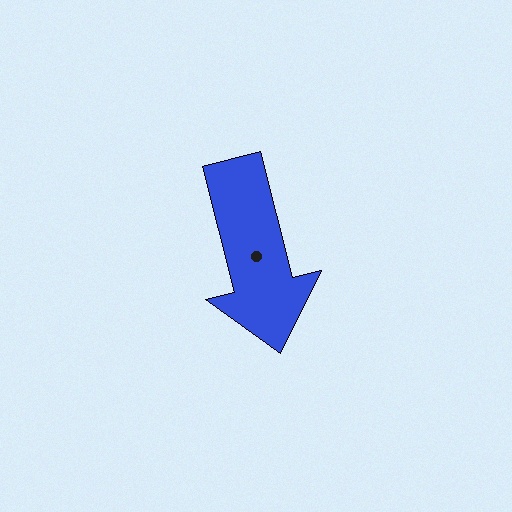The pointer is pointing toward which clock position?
Roughly 6 o'clock.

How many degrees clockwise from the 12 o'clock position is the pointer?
Approximately 166 degrees.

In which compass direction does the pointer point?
South.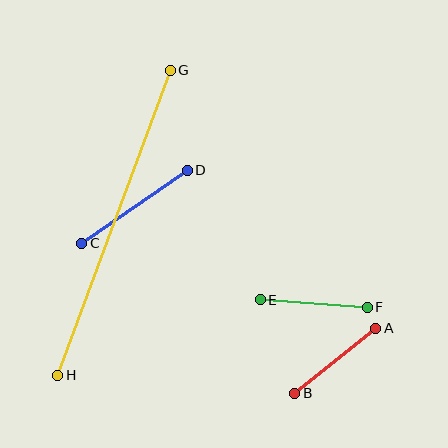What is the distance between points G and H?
The distance is approximately 325 pixels.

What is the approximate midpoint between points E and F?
The midpoint is at approximately (314, 304) pixels.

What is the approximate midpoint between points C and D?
The midpoint is at approximately (134, 207) pixels.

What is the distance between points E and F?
The distance is approximately 107 pixels.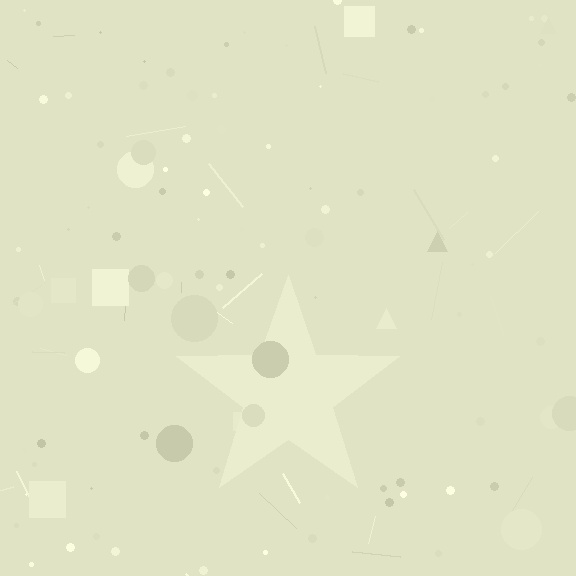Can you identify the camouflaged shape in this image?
The camouflaged shape is a star.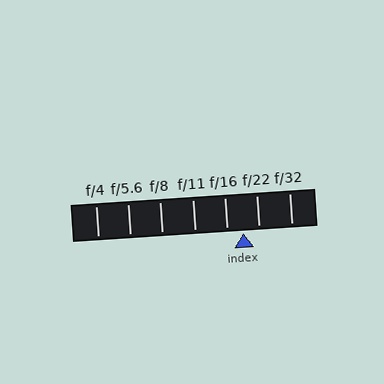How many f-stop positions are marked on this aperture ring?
There are 7 f-stop positions marked.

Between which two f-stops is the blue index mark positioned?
The index mark is between f/16 and f/22.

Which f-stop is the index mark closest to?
The index mark is closest to f/22.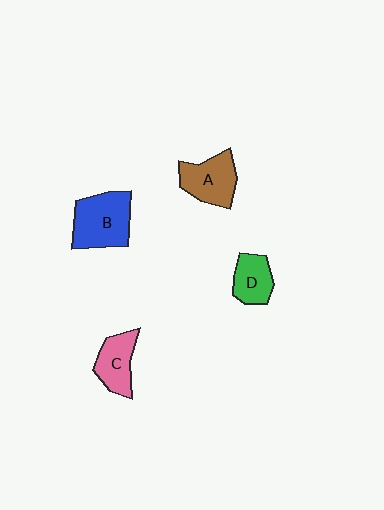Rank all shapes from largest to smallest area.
From largest to smallest: B (blue), A (brown), C (pink), D (green).